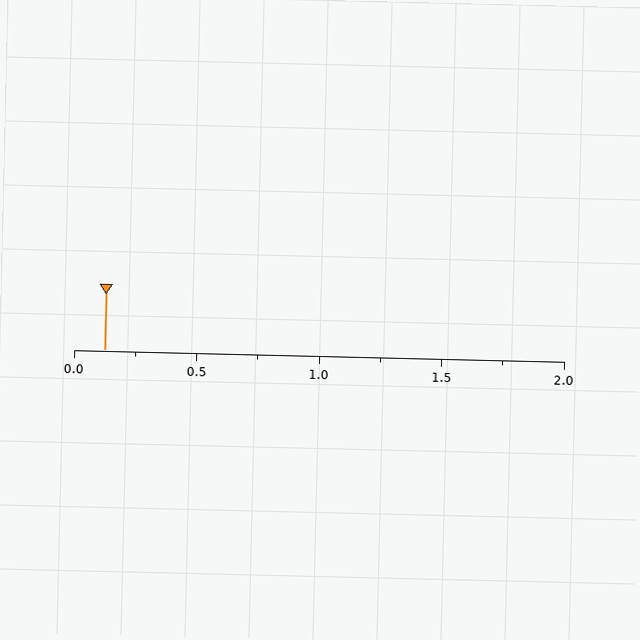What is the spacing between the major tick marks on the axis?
The major ticks are spaced 0.5 apart.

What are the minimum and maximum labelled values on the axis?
The axis runs from 0.0 to 2.0.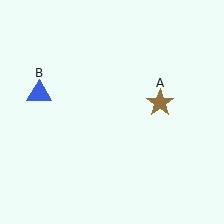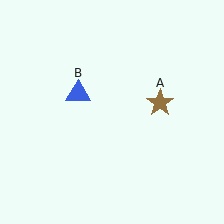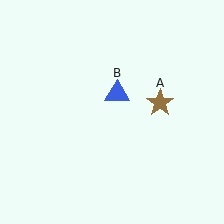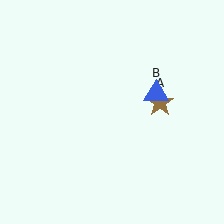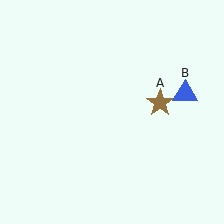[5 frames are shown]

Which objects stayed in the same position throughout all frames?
Brown star (object A) remained stationary.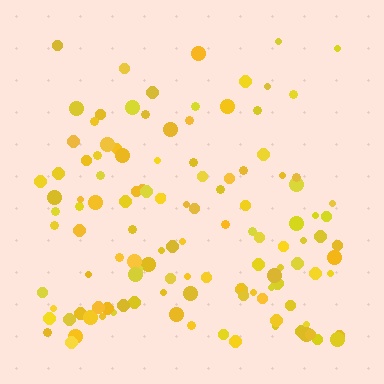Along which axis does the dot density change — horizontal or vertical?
Vertical.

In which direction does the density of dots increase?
From top to bottom, with the bottom side densest.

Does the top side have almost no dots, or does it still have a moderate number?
Still a moderate number, just noticeably fewer than the bottom.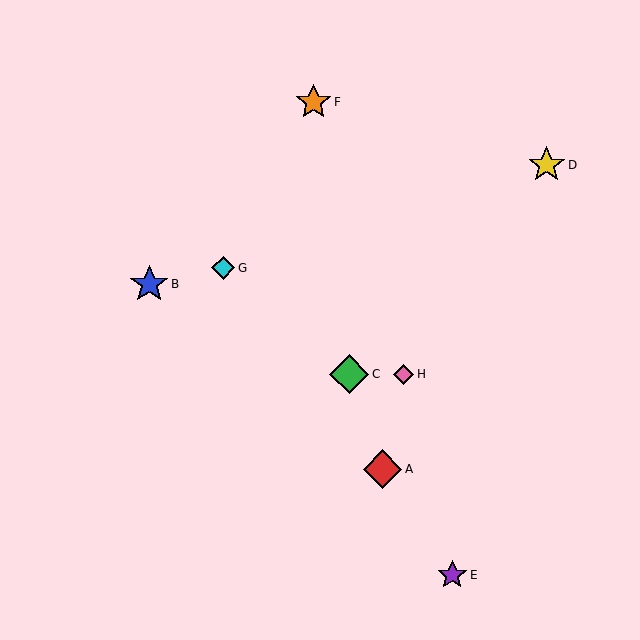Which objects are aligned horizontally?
Objects C, H are aligned horizontally.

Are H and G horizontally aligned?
No, H is at y≈374 and G is at y≈268.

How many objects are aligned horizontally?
2 objects (C, H) are aligned horizontally.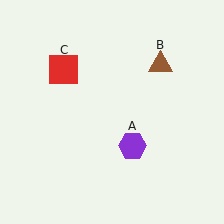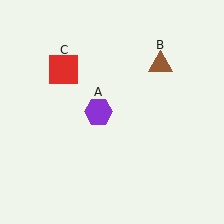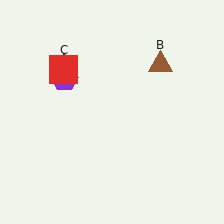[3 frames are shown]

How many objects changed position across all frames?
1 object changed position: purple hexagon (object A).